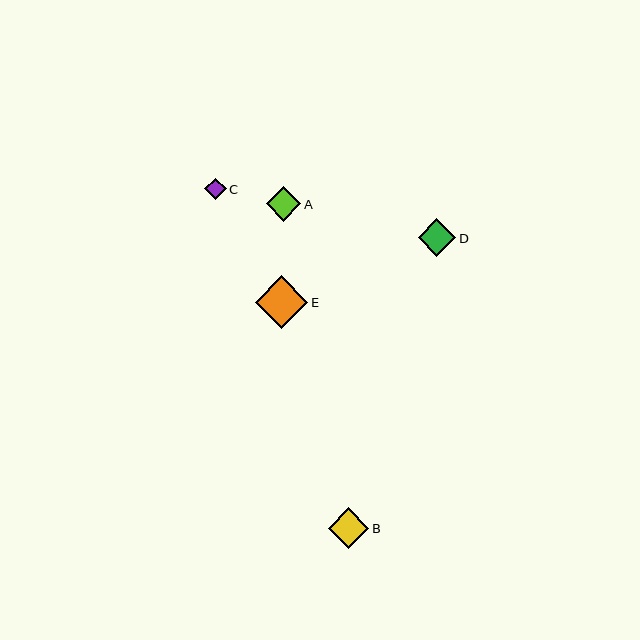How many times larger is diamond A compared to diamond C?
Diamond A is approximately 1.6 times the size of diamond C.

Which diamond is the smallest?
Diamond C is the smallest with a size of approximately 22 pixels.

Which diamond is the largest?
Diamond E is the largest with a size of approximately 53 pixels.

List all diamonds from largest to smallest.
From largest to smallest: E, B, D, A, C.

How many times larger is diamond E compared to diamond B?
Diamond E is approximately 1.3 times the size of diamond B.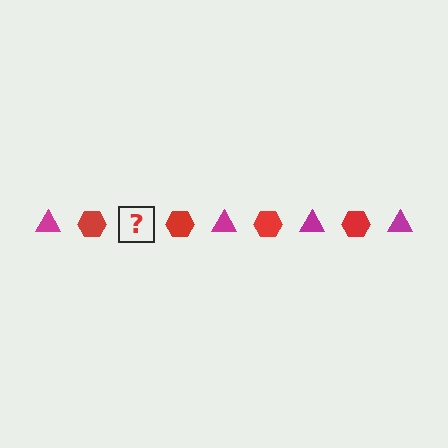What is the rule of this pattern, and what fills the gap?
The rule is that the pattern alternates between magenta triangle and red hexagon. The gap should be filled with a magenta triangle.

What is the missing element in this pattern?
The missing element is a magenta triangle.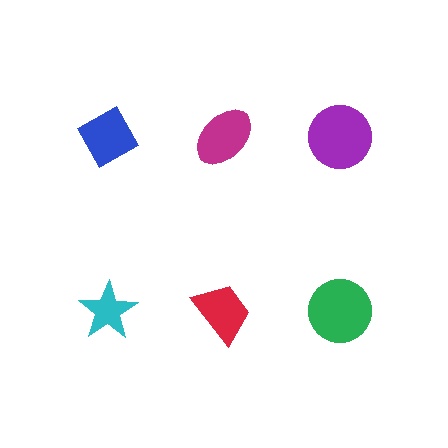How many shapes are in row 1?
3 shapes.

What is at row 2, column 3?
A green circle.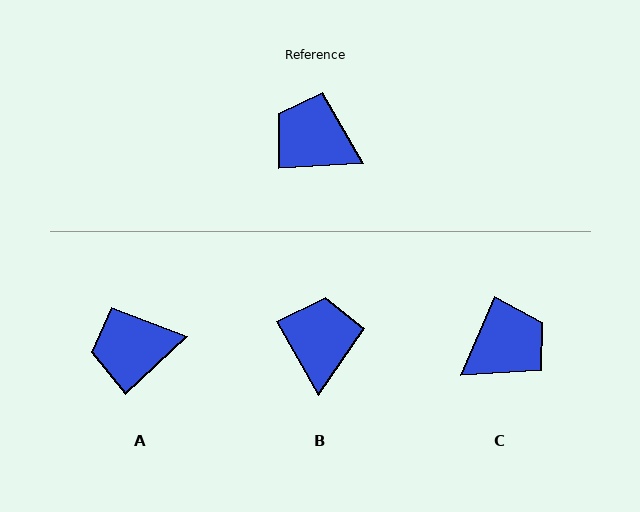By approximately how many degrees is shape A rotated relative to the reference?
Approximately 40 degrees counter-clockwise.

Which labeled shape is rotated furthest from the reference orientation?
C, about 117 degrees away.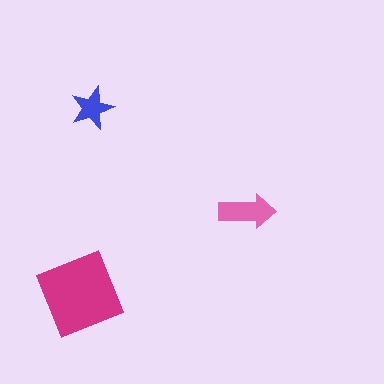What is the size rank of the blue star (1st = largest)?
3rd.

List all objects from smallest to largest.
The blue star, the pink arrow, the magenta square.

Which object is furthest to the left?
The magenta square is leftmost.